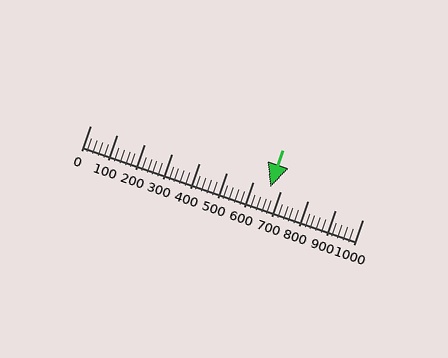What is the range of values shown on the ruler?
The ruler shows values from 0 to 1000.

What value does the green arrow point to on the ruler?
The green arrow points to approximately 660.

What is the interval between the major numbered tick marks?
The major tick marks are spaced 100 units apart.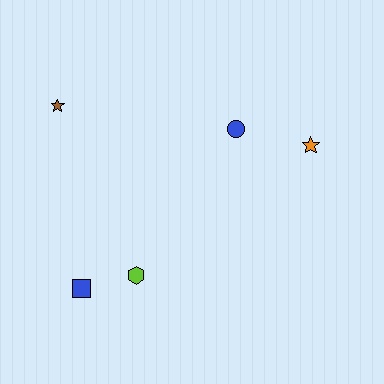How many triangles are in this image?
There are no triangles.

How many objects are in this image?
There are 5 objects.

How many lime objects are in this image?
There is 1 lime object.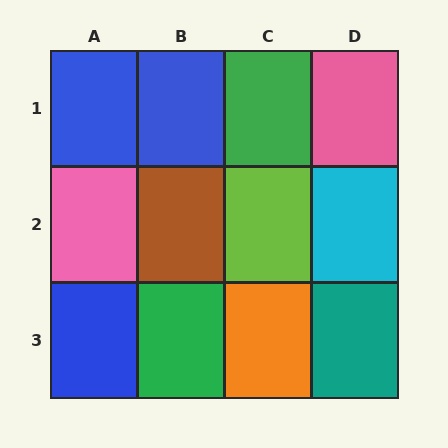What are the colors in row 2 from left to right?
Pink, brown, lime, cyan.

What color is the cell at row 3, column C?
Orange.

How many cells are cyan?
1 cell is cyan.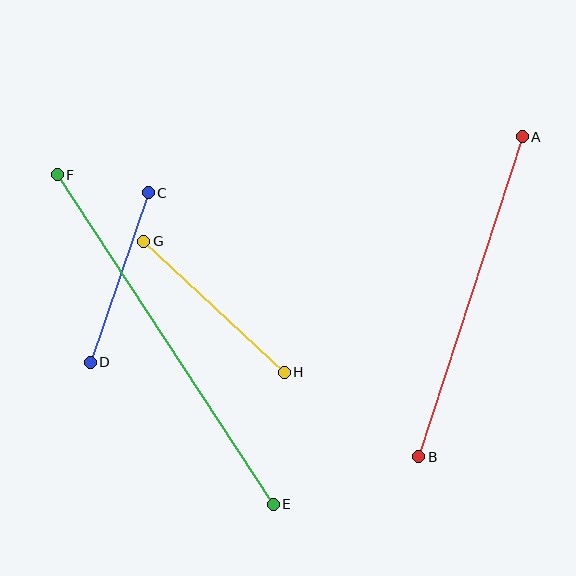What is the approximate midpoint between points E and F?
The midpoint is at approximately (165, 339) pixels.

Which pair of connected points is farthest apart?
Points E and F are farthest apart.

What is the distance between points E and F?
The distance is approximately 394 pixels.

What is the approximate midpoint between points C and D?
The midpoint is at approximately (119, 277) pixels.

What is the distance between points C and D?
The distance is approximately 179 pixels.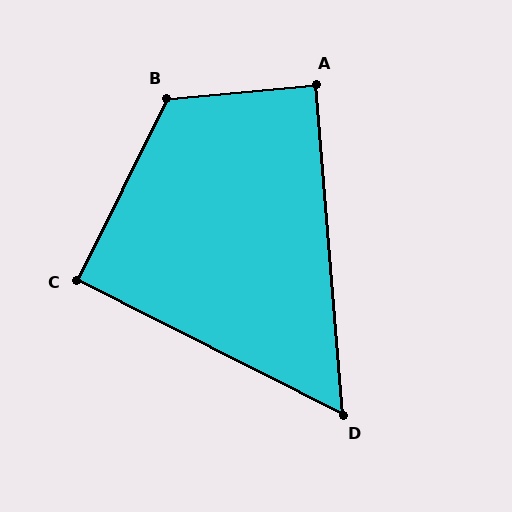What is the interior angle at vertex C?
Approximately 90 degrees (approximately right).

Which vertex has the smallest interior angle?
D, at approximately 59 degrees.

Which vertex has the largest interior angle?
B, at approximately 121 degrees.